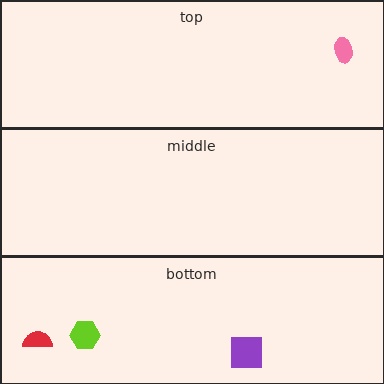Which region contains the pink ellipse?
The top region.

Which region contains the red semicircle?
The bottom region.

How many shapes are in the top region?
1.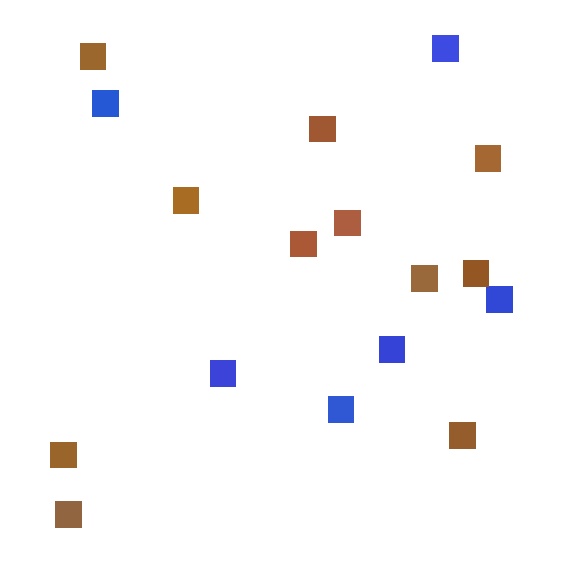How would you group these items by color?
There are 2 groups: one group of blue squares (6) and one group of brown squares (11).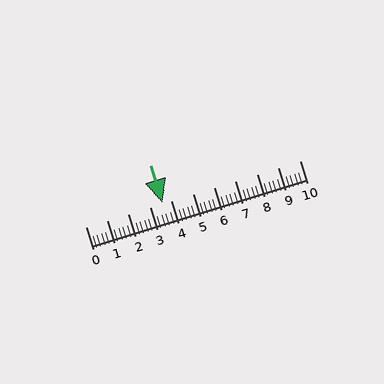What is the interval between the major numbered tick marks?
The major tick marks are spaced 1 units apart.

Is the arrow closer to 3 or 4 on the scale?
The arrow is closer to 4.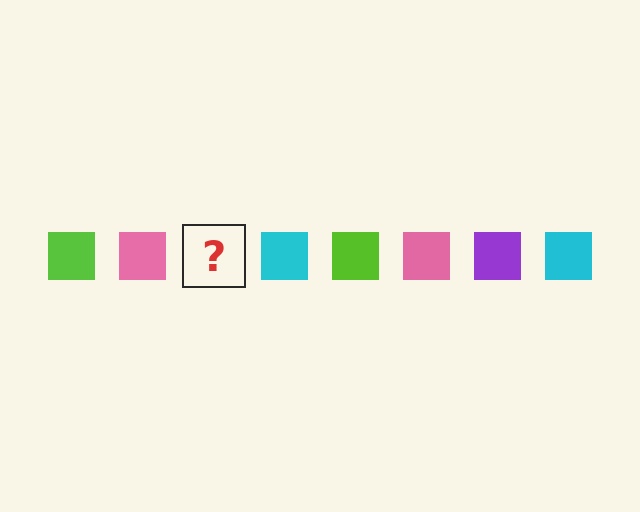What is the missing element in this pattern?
The missing element is a purple square.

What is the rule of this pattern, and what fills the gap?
The rule is that the pattern cycles through lime, pink, purple, cyan squares. The gap should be filled with a purple square.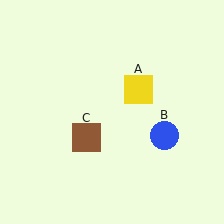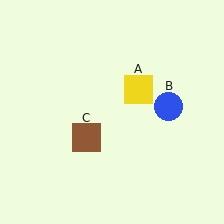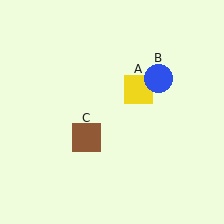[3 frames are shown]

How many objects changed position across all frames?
1 object changed position: blue circle (object B).